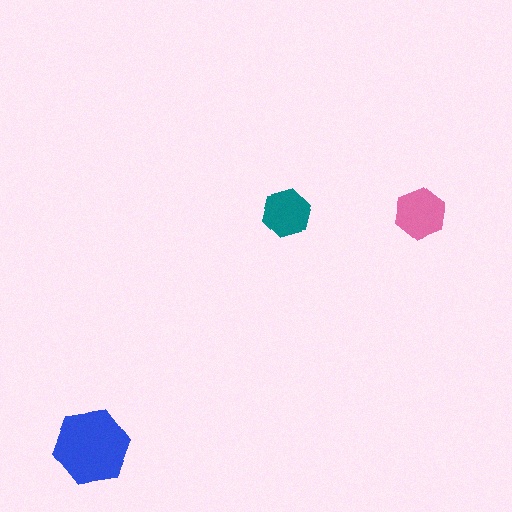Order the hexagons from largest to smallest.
the blue one, the pink one, the teal one.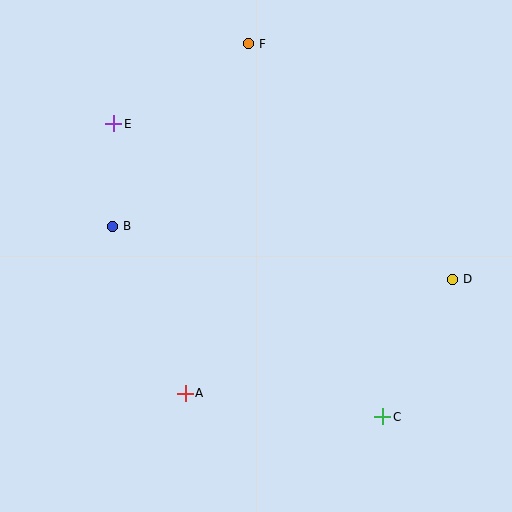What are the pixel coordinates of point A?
Point A is at (185, 393).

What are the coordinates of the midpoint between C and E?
The midpoint between C and E is at (248, 270).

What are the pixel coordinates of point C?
Point C is at (383, 417).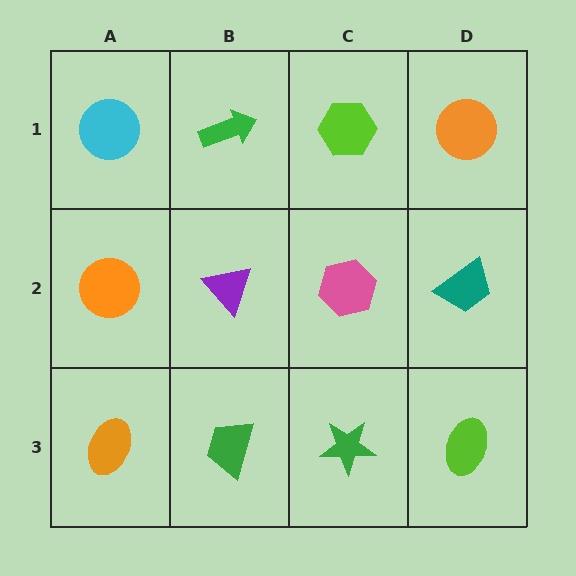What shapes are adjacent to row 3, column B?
A purple triangle (row 2, column B), an orange ellipse (row 3, column A), a green star (row 3, column C).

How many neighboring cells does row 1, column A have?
2.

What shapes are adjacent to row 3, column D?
A teal trapezoid (row 2, column D), a green star (row 3, column C).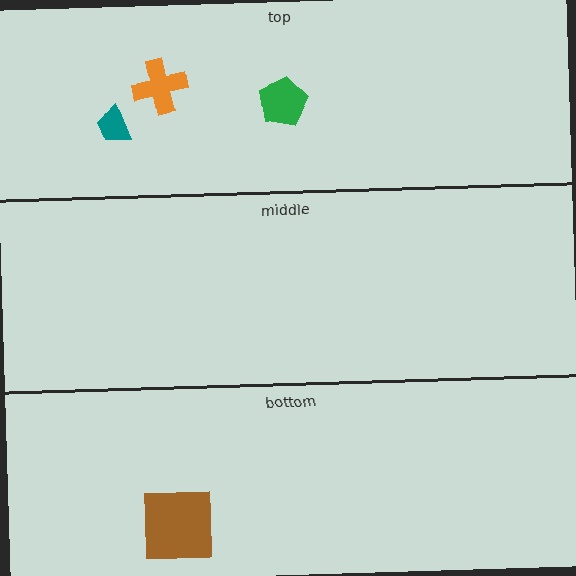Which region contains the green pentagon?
The top region.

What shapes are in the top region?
The green pentagon, the orange cross, the teal trapezoid.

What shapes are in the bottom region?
The brown square.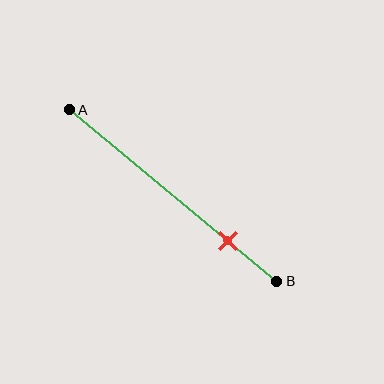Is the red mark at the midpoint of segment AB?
No, the mark is at about 75% from A, not at the 50% midpoint.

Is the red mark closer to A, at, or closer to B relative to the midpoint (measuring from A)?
The red mark is closer to point B than the midpoint of segment AB.